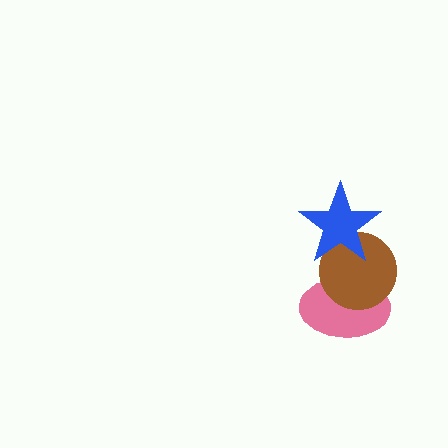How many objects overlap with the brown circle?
2 objects overlap with the brown circle.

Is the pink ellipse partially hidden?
Yes, it is partially covered by another shape.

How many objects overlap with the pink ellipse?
1 object overlaps with the pink ellipse.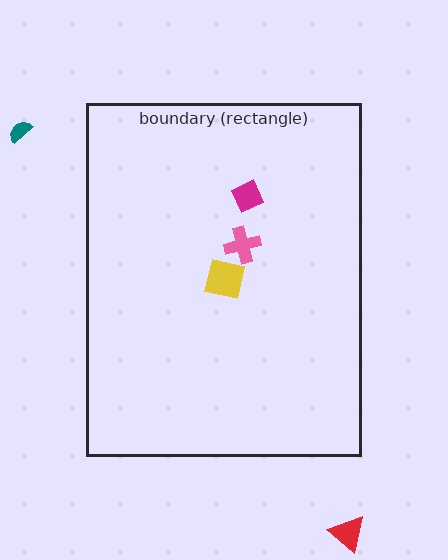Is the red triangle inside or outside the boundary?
Outside.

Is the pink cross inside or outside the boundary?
Inside.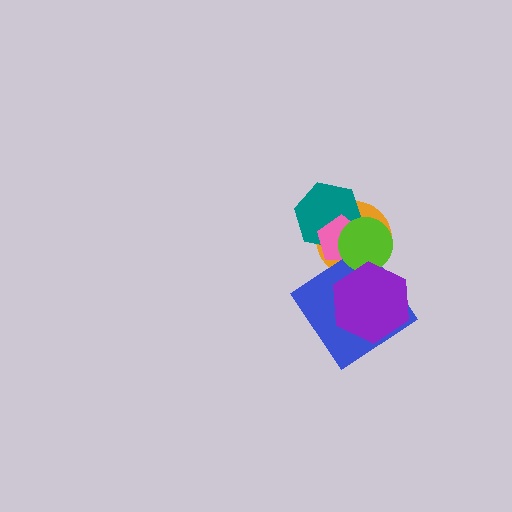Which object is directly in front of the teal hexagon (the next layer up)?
The pink pentagon is directly in front of the teal hexagon.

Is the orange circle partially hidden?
Yes, it is partially covered by another shape.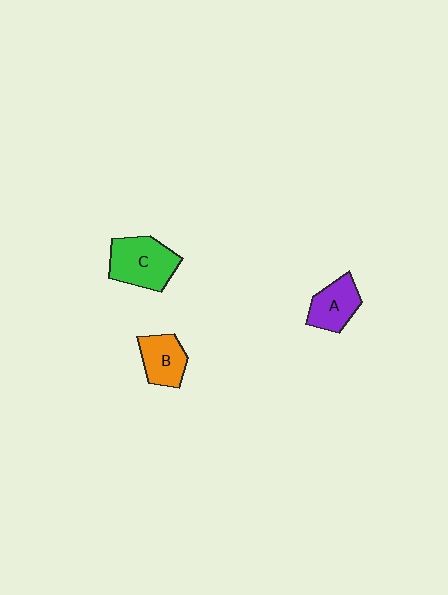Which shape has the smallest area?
Shape B (orange).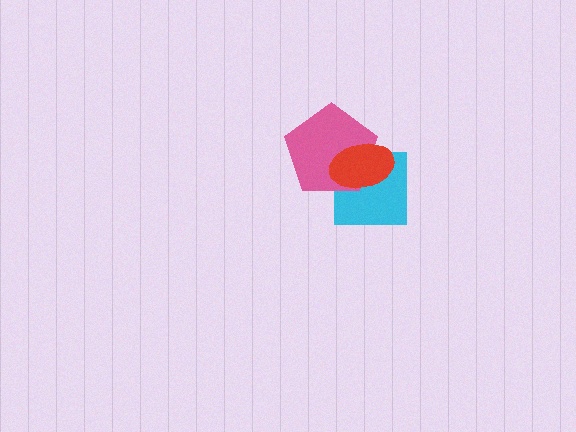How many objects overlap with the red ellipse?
2 objects overlap with the red ellipse.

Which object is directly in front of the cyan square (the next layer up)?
The pink pentagon is directly in front of the cyan square.